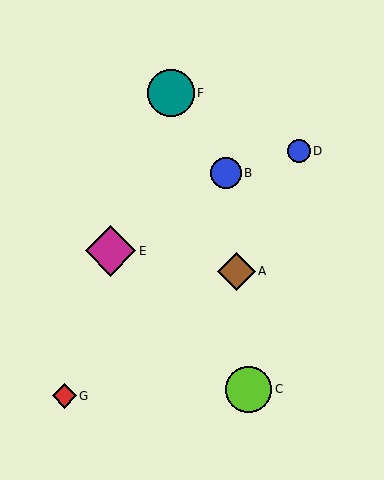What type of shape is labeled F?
Shape F is a teal circle.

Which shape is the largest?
The magenta diamond (labeled E) is the largest.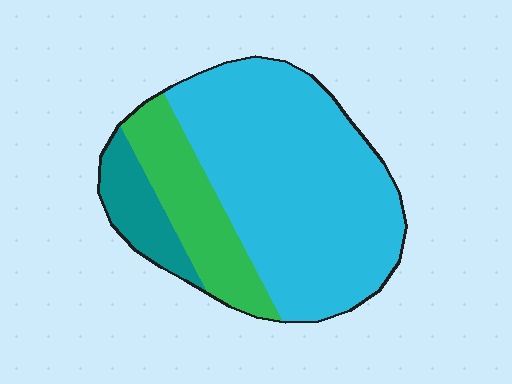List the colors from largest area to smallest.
From largest to smallest: cyan, green, teal.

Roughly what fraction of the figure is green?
Green takes up about one fifth (1/5) of the figure.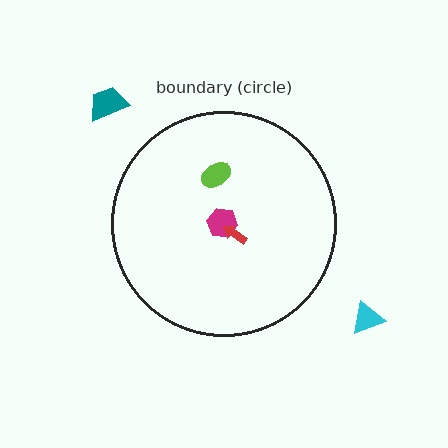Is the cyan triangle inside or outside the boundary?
Outside.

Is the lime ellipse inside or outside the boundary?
Inside.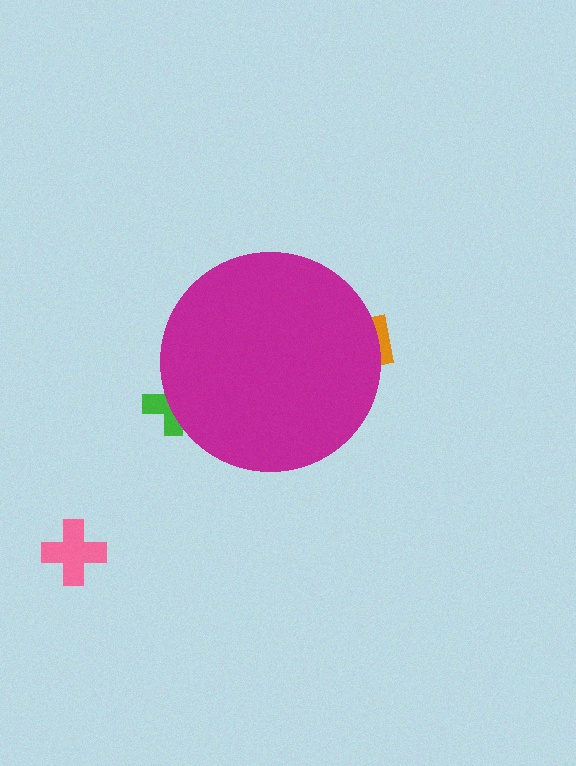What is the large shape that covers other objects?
A magenta circle.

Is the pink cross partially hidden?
No, the pink cross is fully visible.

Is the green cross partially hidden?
Yes, the green cross is partially hidden behind the magenta circle.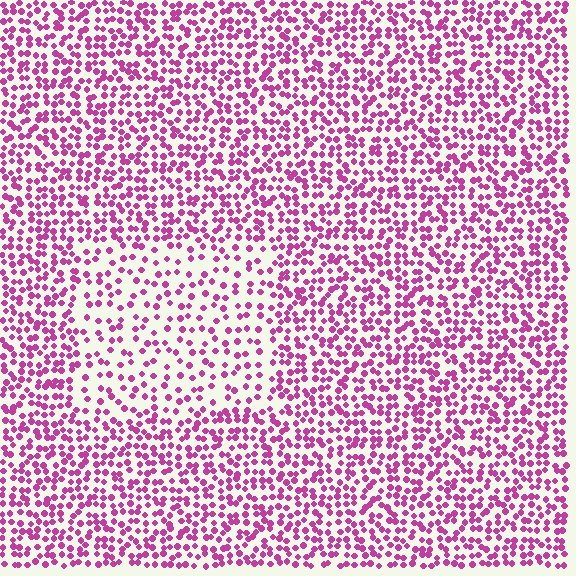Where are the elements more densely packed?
The elements are more densely packed outside the rectangle boundary.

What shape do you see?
I see a rectangle.